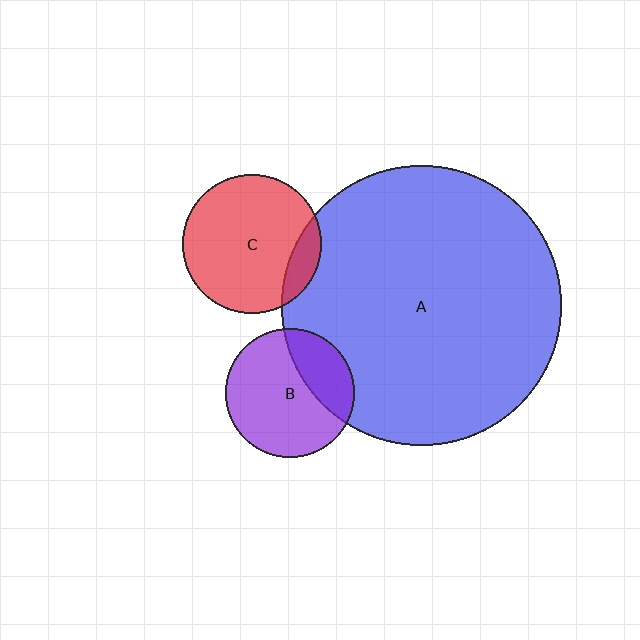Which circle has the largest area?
Circle A (blue).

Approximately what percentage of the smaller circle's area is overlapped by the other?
Approximately 30%.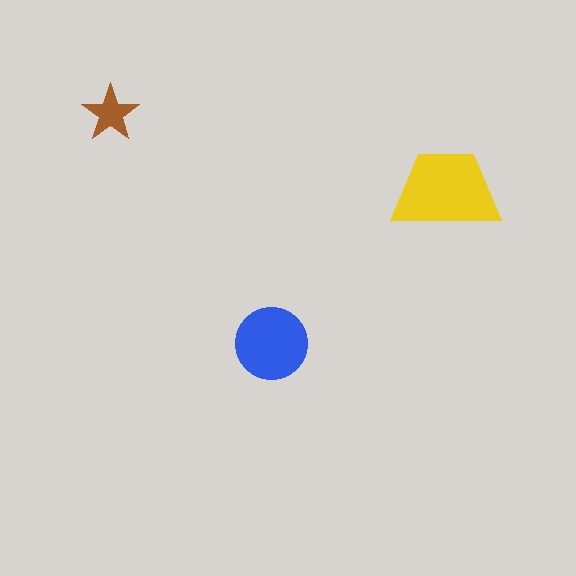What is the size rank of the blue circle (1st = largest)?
2nd.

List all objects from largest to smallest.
The yellow trapezoid, the blue circle, the brown star.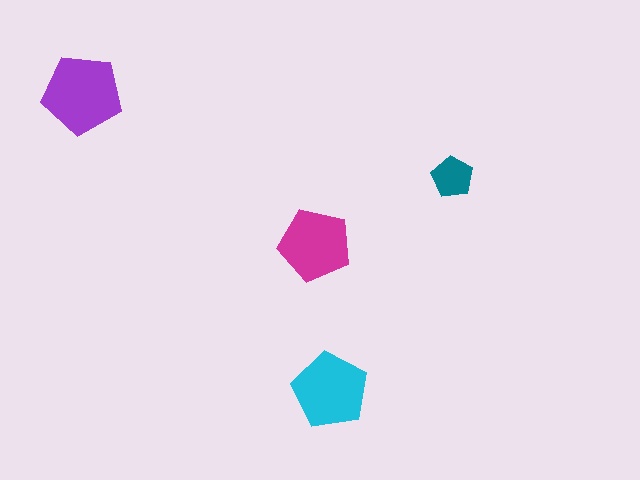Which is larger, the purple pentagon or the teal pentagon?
The purple one.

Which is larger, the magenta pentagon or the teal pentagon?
The magenta one.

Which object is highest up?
The purple pentagon is topmost.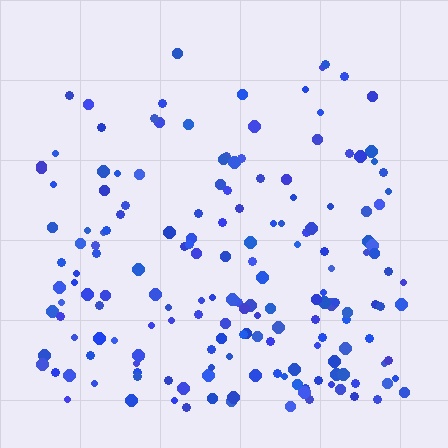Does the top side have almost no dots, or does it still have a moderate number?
Still a moderate number, just noticeably fewer than the bottom.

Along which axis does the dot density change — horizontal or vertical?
Vertical.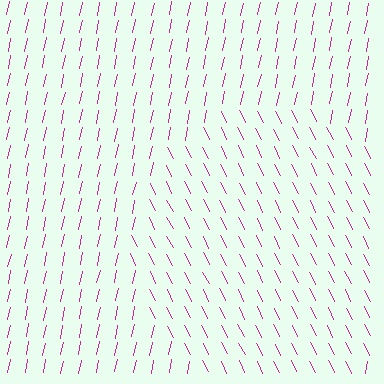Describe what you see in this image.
The image is filled with small magenta line segments. A circle region in the image has lines oriented differently from the surrounding lines, creating a visible texture boundary.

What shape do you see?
I see a circle.